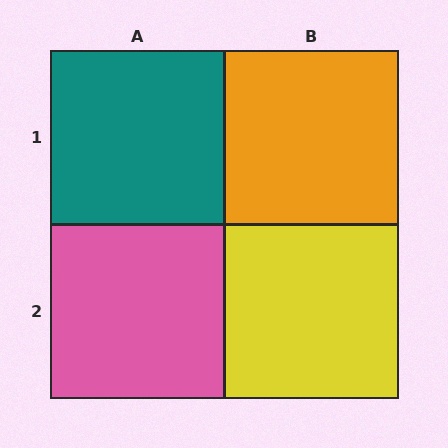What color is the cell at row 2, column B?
Yellow.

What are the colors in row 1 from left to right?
Teal, orange.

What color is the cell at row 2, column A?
Pink.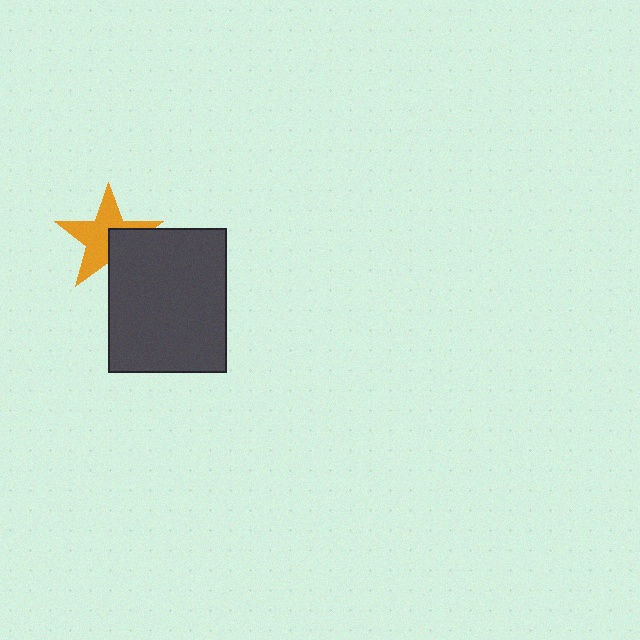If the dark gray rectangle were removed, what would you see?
You would see the complete orange star.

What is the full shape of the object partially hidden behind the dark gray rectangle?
The partially hidden object is an orange star.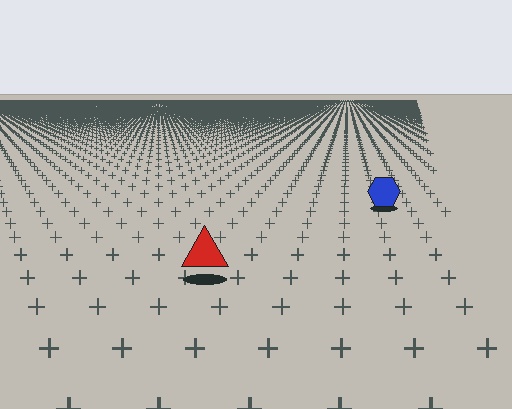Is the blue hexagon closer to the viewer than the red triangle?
No. The red triangle is closer — you can tell from the texture gradient: the ground texture is coarser near it.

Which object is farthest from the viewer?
The blue hexagon is farthest from the viewer. It appears smaller and the ground texture around it is denser.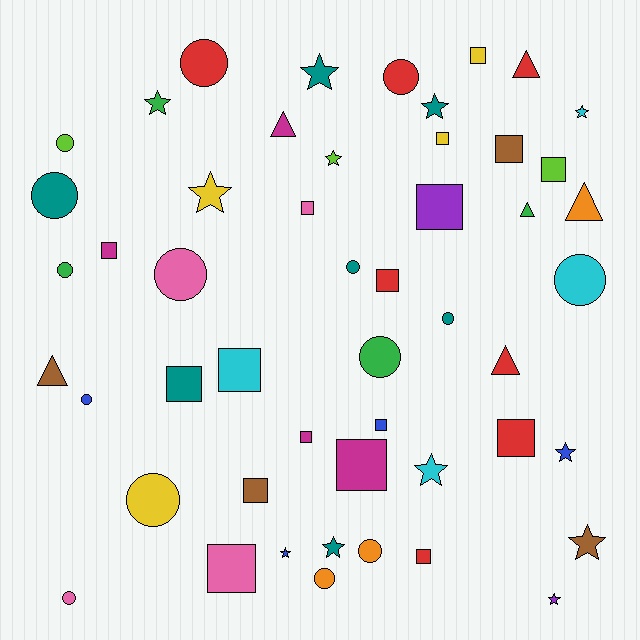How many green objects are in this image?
There are 4 green objects.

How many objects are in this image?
There are 50 objects.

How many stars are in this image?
There are 12 stars.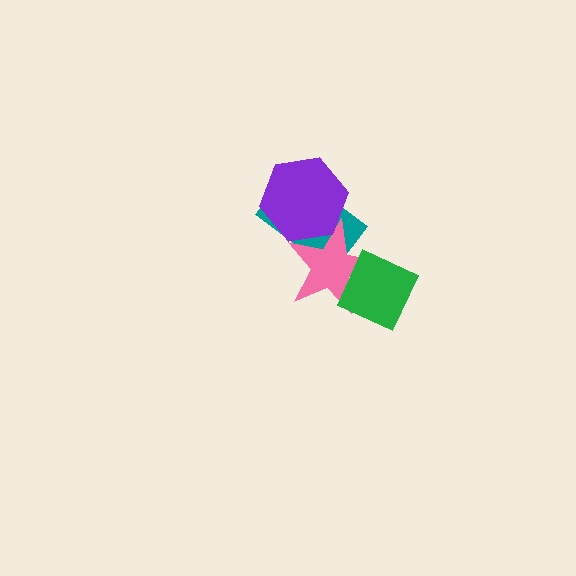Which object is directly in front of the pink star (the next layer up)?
The green diamond is directly in front of the pink star.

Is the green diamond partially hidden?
No, no other shape covers it.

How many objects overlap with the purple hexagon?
2 objects overlap with the purple hexagon.